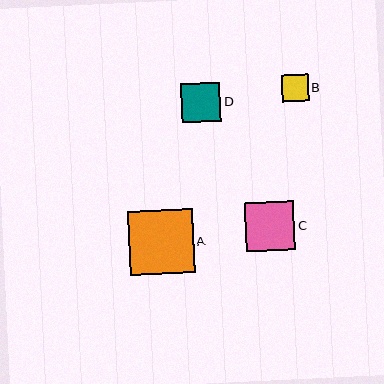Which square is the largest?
Square A is the largest with a size of approximately 65 pixels.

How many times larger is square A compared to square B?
Square A is approximately 2.4 times the size of square B.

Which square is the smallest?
Square B is the smallest with a size of approximately 27 pixels.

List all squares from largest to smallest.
From largest to smallest: A, C, D, B.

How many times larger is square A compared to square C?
Square A is approximately 1.3 times the size of square C.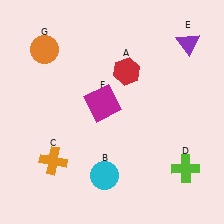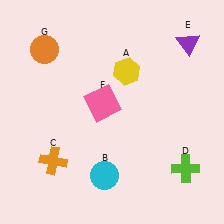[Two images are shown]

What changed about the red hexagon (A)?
In Image 1, A is red. In Image 2, it changed to yellow.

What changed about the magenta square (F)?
In Image 1, F is magenta. In Image 2, it changed to pink.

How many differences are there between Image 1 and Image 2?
There are 2 differences between the two images.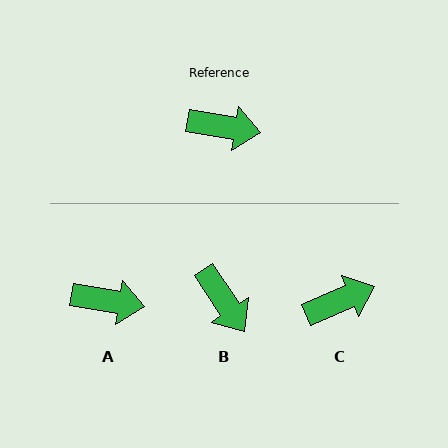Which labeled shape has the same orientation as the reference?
A.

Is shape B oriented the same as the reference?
No, it is off by about 47 degrees.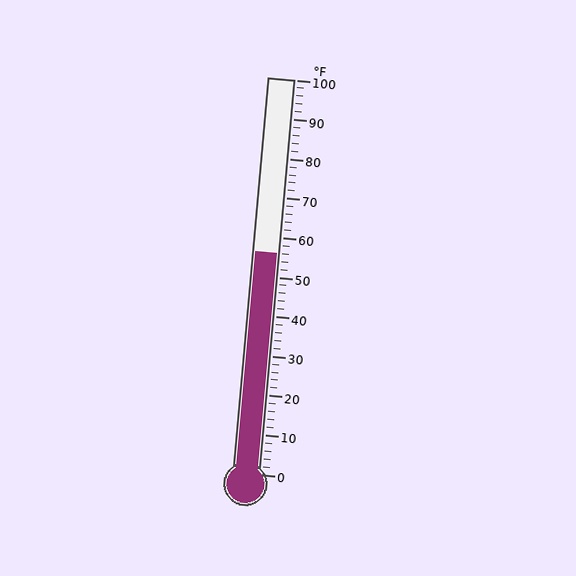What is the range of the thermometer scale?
The thermometer scale ranges from 0°F to 100°F.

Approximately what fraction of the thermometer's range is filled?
The thermometer is filled to approximately 55% of its range.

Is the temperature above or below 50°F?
The temperature is above 50°F.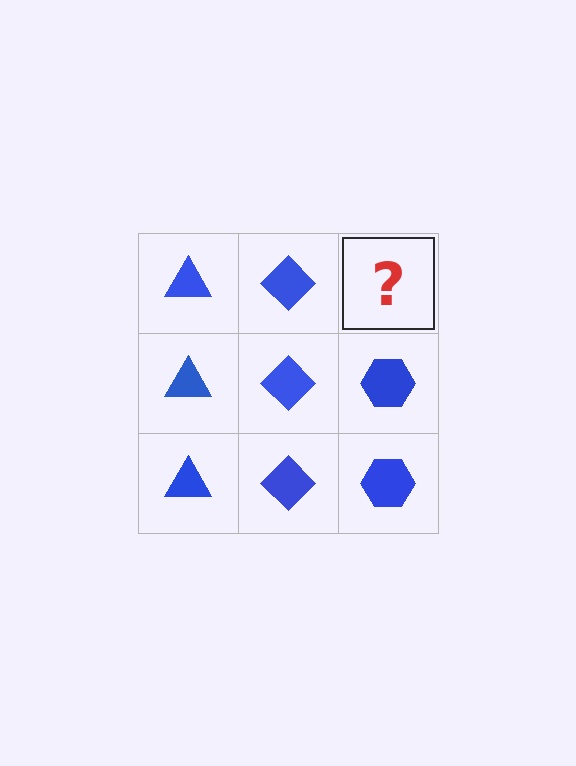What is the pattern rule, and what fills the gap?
The rule is that each column has a consistent shape. The gap should be filled with a blue hexagon.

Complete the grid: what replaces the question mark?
The question mark should be replaced with a blue hexagon.